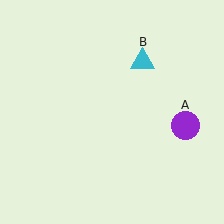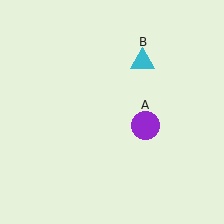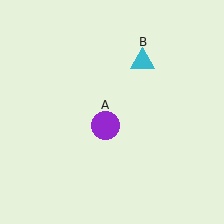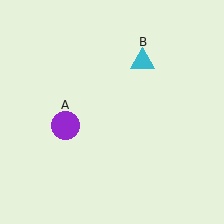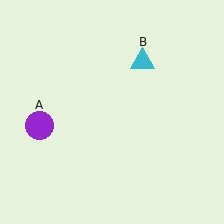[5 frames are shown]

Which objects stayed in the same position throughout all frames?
Cyan triangle (object B) remained stationary.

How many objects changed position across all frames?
1 object changed position: purple circle (object A).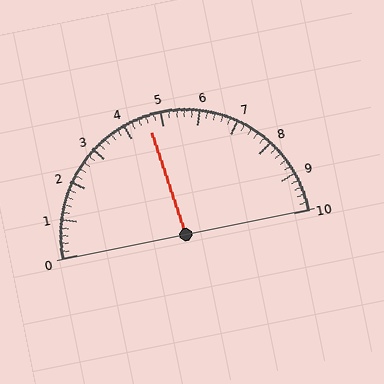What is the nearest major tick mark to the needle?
The nearest major tick mark is 5.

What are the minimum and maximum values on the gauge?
The gauge ranges from 0 to 10.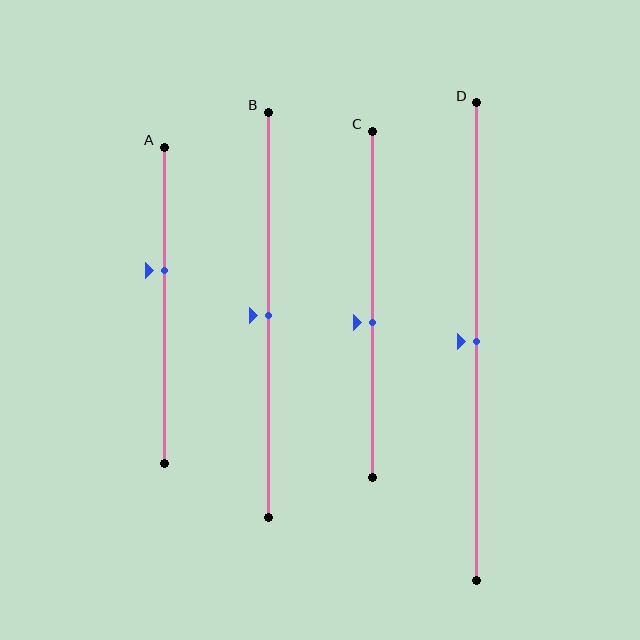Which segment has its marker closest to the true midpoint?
Segment B has its marker closest to the true midpoint.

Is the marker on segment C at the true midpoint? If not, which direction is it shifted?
No, the marker on segment C is shifted downward by about 5% of the segment length.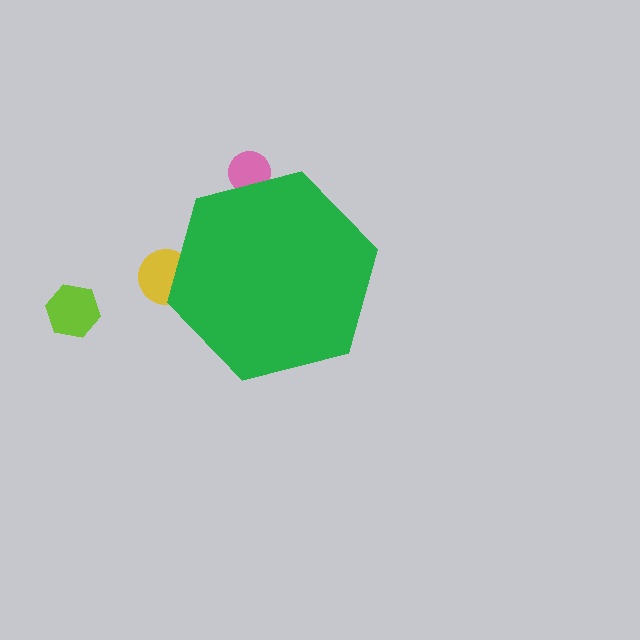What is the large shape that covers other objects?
A green hexagon.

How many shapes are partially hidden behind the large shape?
2 shapes are partially hidden.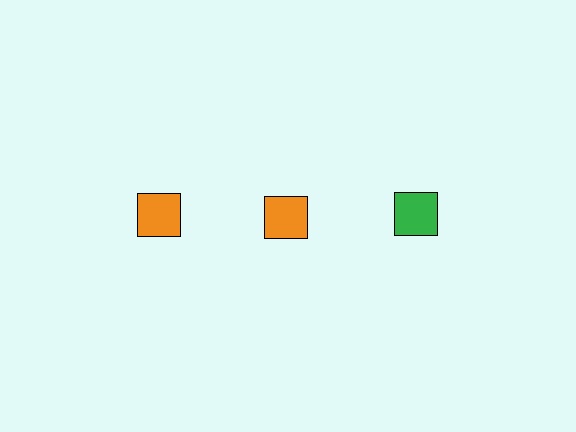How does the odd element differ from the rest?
It has a different color: green instead of orange.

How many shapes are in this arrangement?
There are 3 shapes arranged in a grid pattern.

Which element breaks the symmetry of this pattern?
The green square in the top row, center column breaks the symmetry. All other shapes are orange squares.